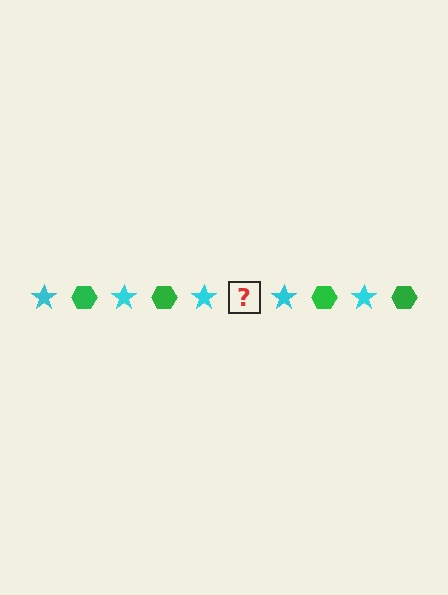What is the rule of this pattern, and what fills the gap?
The rule is that the pattern alternates between cyan star and green hexagon. The gap should be filled with a green hexagon.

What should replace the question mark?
The question mark should be replaced with a green hexagon.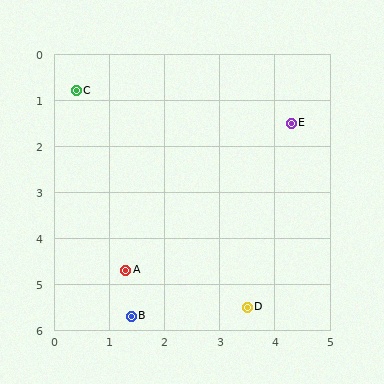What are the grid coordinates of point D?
Point D is at approximately (3.5, 5.5).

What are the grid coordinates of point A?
Point A is at approximately (1.3, 4.7).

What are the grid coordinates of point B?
Point B is at approximately (1.4, 5.7).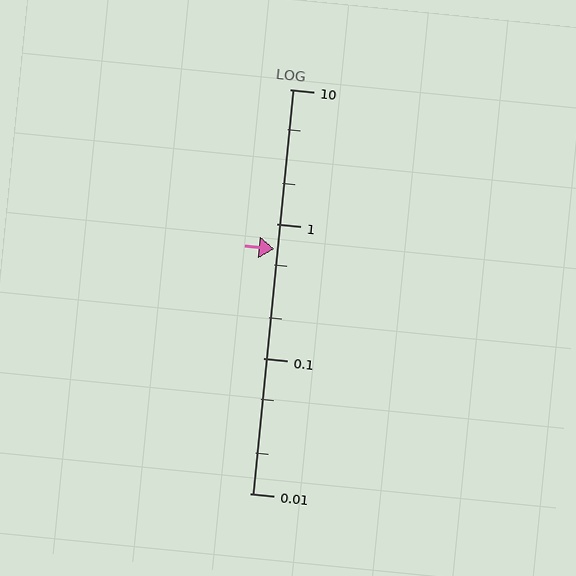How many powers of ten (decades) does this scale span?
The scale spans 3 decades, from 0.01 to 10.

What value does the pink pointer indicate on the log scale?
The pointer indicates approximately 0.65.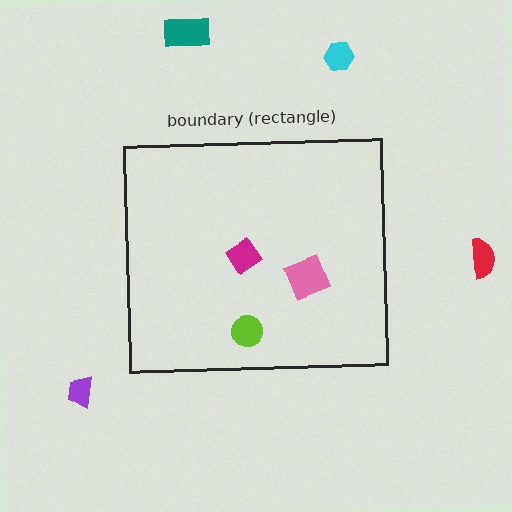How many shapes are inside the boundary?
3 inside, 4 outside.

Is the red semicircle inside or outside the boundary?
Outside.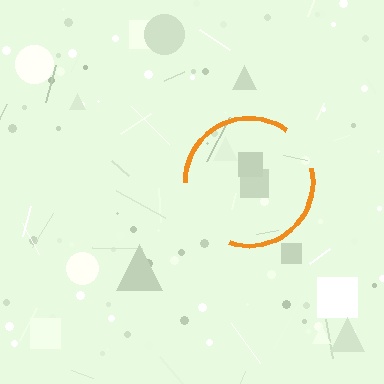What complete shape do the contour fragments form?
The contour fragments form a circle.